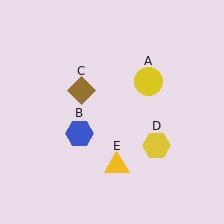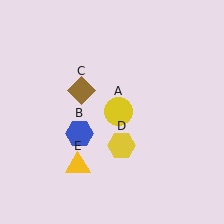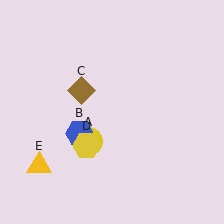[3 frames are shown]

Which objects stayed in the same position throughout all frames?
Blue hexagon (object B) and brown diamond (object C) remained stationary.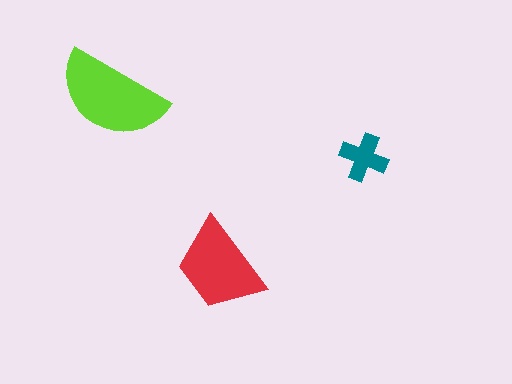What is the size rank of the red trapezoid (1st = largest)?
2nd.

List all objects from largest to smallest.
The lime semicircle, the red trapezoid, the teal cross.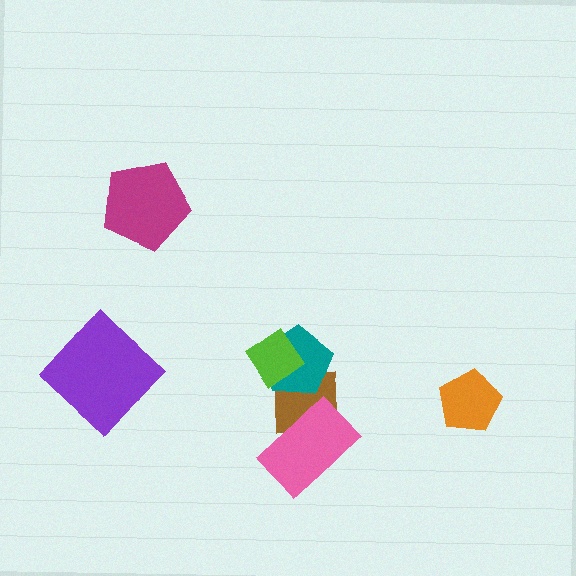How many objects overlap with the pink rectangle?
1 object overlaps with the pink rectangle.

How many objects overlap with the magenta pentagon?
0 objects overlap with the magenta pentagon.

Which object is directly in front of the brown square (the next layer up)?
The teal pentagon is directly in front of the brown square.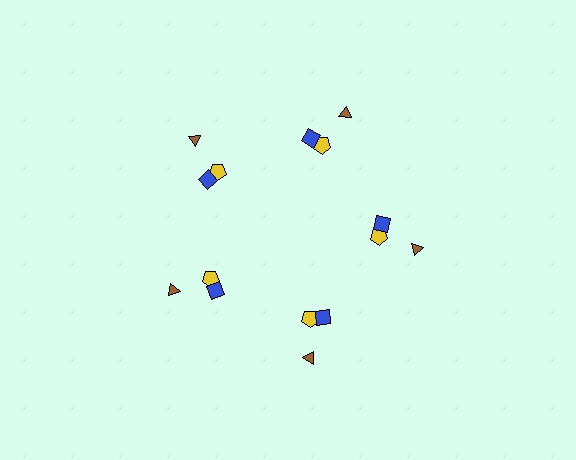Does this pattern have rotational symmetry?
Yes, this pattern has 5-fold rotational symmetry. It looks the same after rotating 72 degrees around the center.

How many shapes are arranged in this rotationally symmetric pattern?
There are 15 shapes, arranged in 5 groups of 3.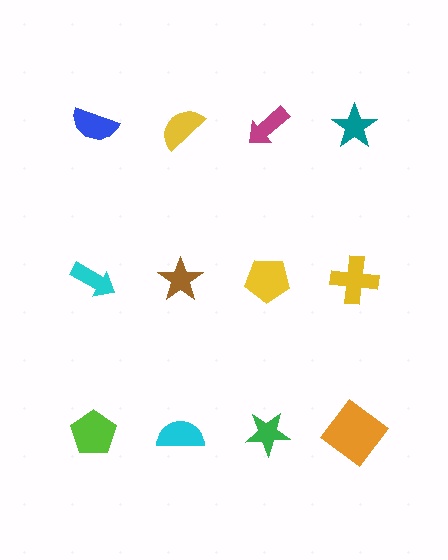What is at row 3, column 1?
A lime pentagon.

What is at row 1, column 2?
A yellow semicircle.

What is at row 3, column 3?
A green star.